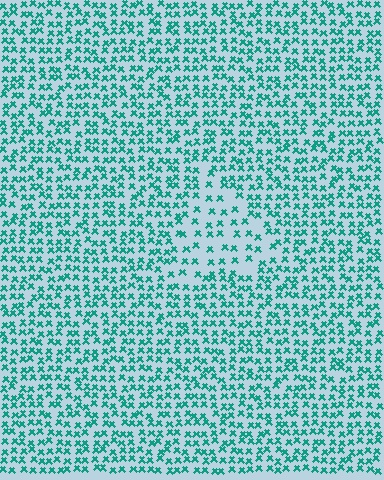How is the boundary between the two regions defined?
The boundary is defined by a change in element density (approximately 1.9x ratio). All elements are the same color, size, and shape.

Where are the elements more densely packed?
The elements are more densely packed outside the triangle boundary.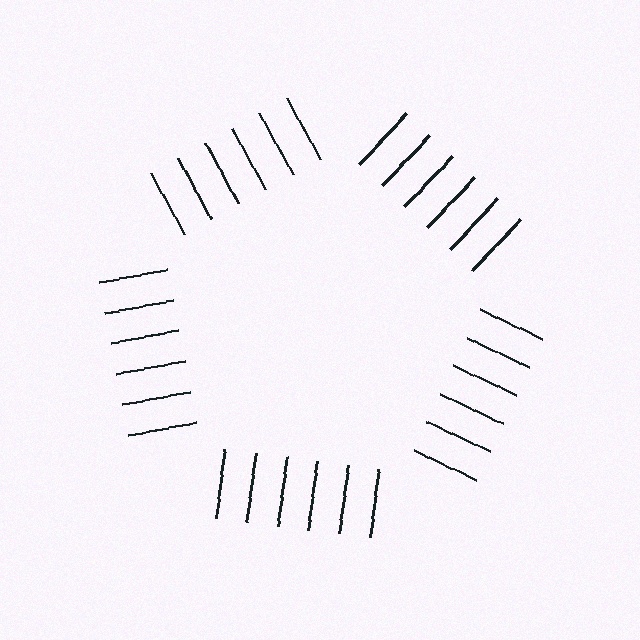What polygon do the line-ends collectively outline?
An illusory pentagon — the line segments terminate on its edges but no continuous stroke is drawn.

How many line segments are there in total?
30 — 6 along each of the 5 edges.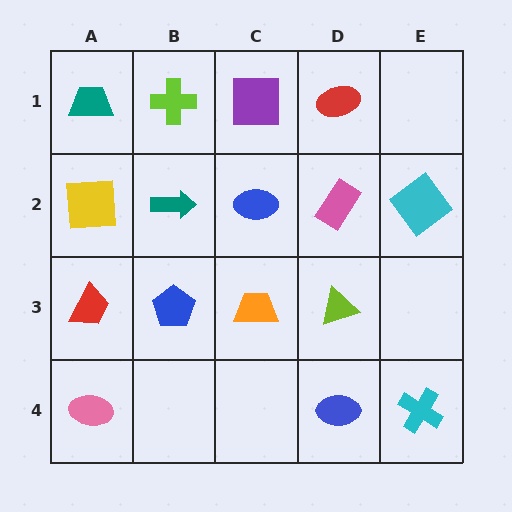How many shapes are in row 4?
3 shapes.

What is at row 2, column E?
A cyan diamond.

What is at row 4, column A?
A pink ellipse.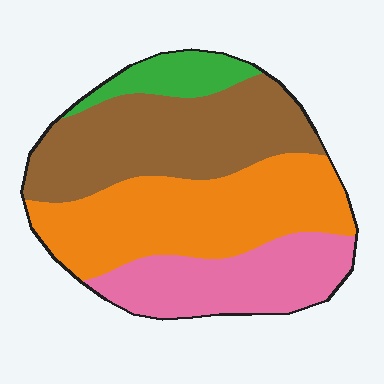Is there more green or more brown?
Brown.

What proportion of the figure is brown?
Brown covers roughly 35% of the figure.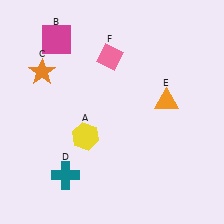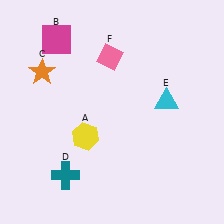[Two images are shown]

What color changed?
The triangle (E) changed from orange in Image 1 to cyan in Image 2.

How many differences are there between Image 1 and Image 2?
There is 1 difference between the two images.